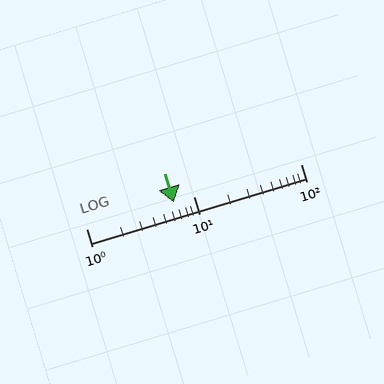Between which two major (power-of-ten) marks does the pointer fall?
The pointer is between 1 and 10.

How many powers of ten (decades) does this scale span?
The scale spans 2 decades, from 1 to 100.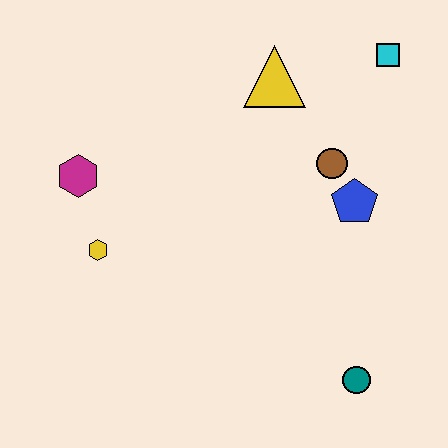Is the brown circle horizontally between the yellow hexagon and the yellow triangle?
No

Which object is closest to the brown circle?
The blue pentagon is closest to the brown circle.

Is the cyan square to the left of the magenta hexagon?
No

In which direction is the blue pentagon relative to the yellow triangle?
The blue pentagon is below the yellow triangle.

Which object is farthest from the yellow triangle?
The teal circle is farthest from the yellow triangle.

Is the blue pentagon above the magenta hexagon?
No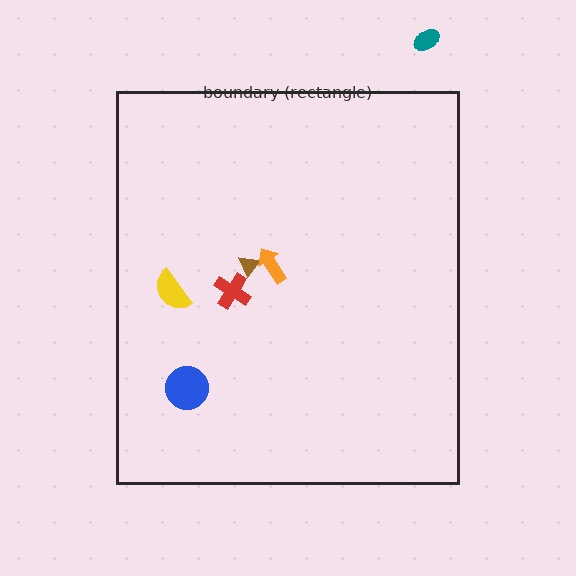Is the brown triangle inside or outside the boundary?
Inside.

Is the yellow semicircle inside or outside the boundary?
Inside.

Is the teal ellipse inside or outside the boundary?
Outside.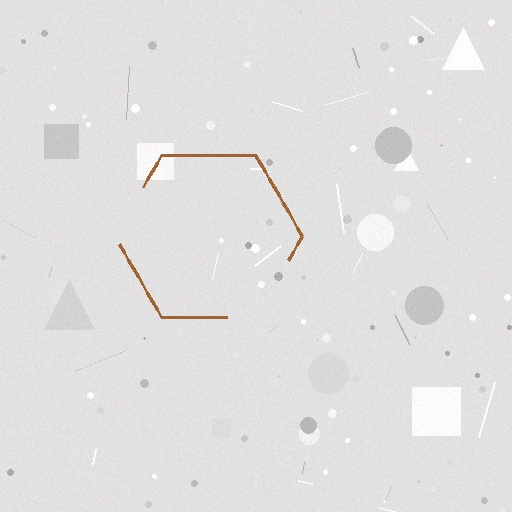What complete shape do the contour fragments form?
The contour fragments form a hexagon.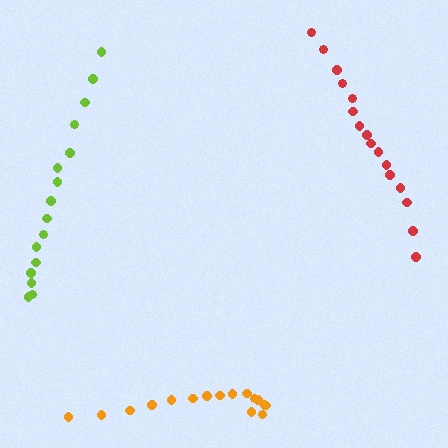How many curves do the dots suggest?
There are 3 distinct paths.